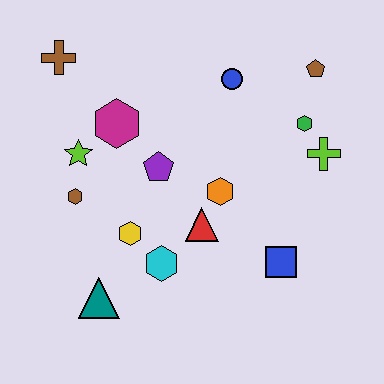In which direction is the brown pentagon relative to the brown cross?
The brown pentagon is to the right of the brown cross.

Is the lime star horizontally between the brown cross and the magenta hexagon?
Yes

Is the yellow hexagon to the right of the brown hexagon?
Yes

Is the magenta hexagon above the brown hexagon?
Yes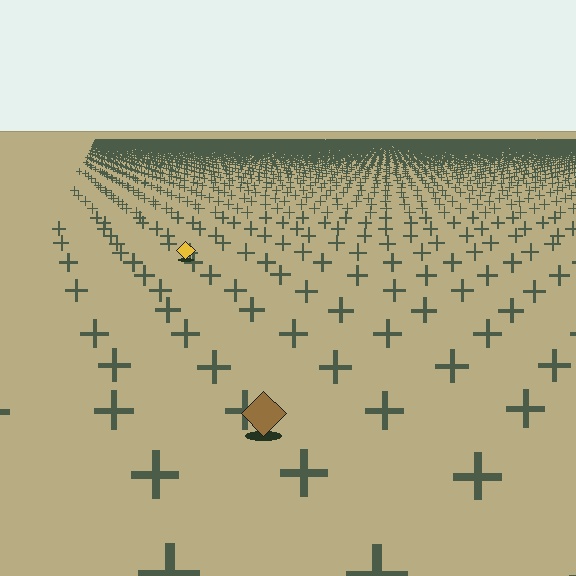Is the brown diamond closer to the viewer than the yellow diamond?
Yes. The brown diamond is closer — you can tell from the texture gradient: the ground texture is coarser near it.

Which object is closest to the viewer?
The brown diamond is closest. The texture marks near it are larger and more spread out.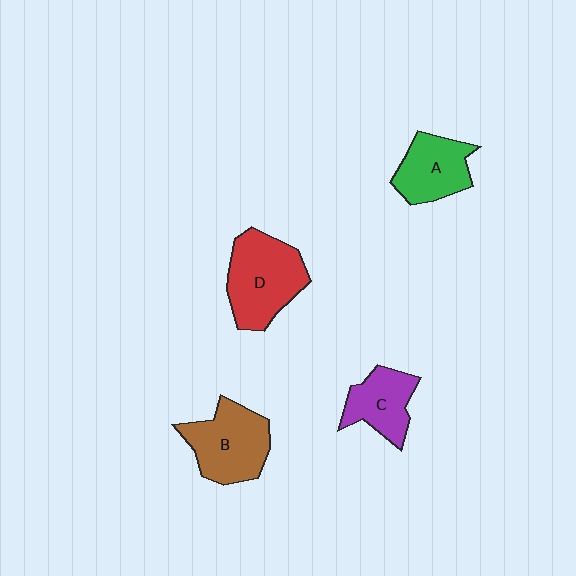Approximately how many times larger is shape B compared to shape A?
Approximately 1.3 times.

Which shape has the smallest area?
Shape C (purple).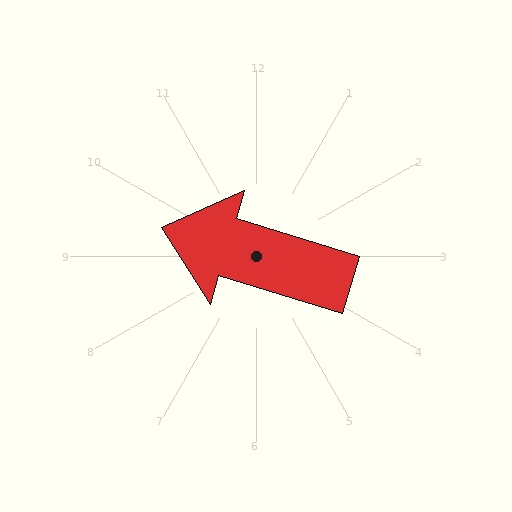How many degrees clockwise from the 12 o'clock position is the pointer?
Approximately 287 degrees.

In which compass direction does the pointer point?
West.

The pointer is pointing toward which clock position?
Roughly 10 o'clock.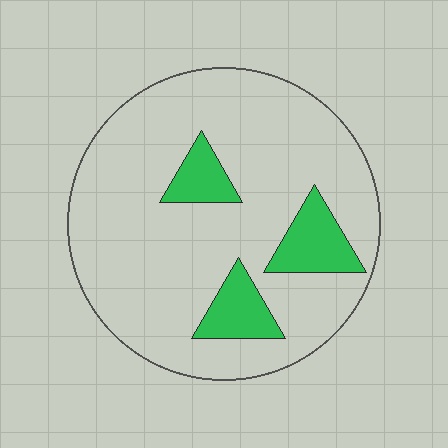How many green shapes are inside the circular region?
3.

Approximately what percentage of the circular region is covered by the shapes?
Approximately 15%.